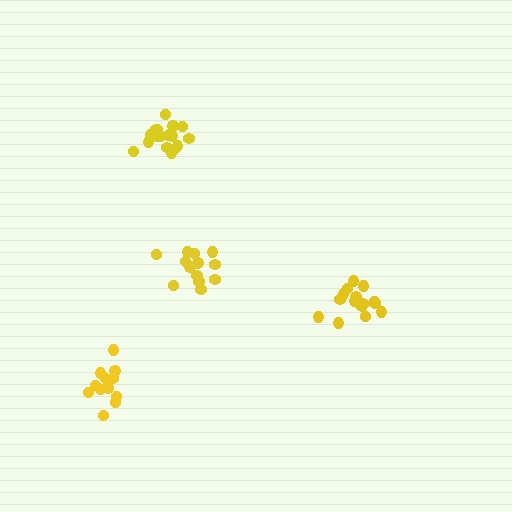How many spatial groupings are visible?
There are 4 spatial groupings.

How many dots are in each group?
Group 1: 18 dots, Group 2: 13 dots, Group 3: 18 dots, Group 4: 13 dots (62 total).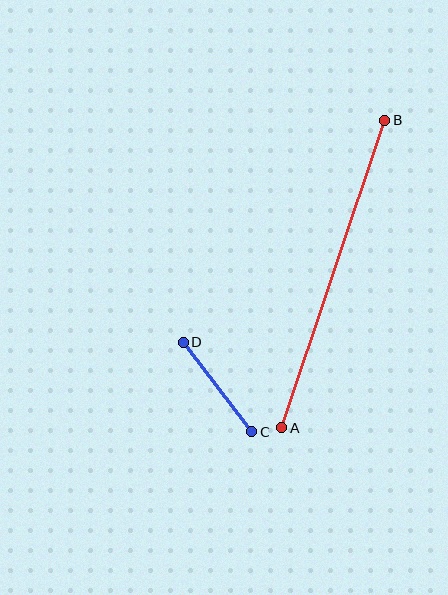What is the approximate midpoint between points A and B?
The midpoint is at approximately (333, 274) pixels.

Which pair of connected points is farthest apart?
Points A and B are farthest apart.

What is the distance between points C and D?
The distance is approximately 112 pixels.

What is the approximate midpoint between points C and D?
The midpoint is at approximately (217, 387) pixels.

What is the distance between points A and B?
The distance is approximately 325 pixels.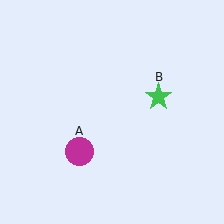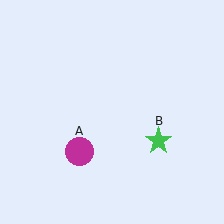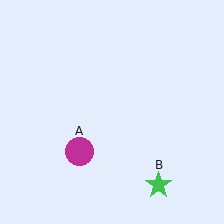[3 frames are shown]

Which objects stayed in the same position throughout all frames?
Magenta circle (object A) remained stationary.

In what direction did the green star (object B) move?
The green star (object B) moved down.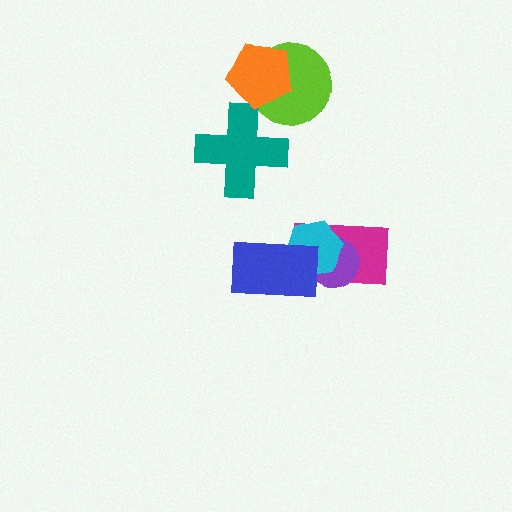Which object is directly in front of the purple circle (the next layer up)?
The cyan hexagon is directly in front of the purple circle.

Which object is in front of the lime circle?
The orange pentagon is in front of the lime circle.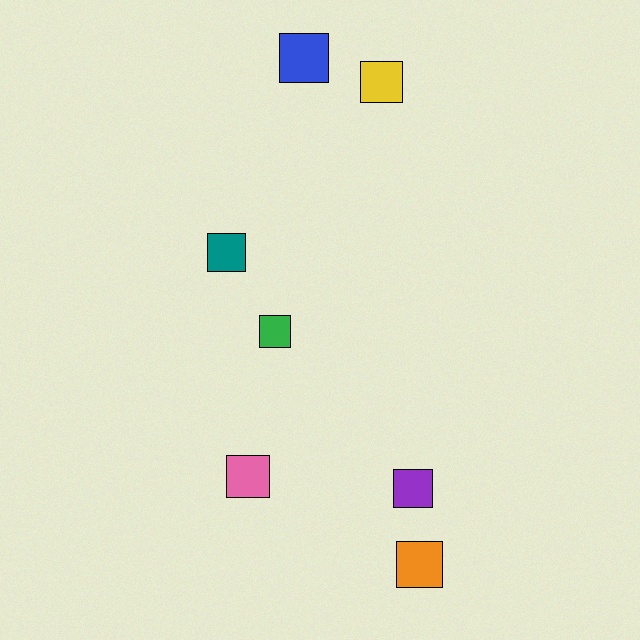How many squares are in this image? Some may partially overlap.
There are 7 squares.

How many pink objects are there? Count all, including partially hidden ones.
There is 1 pink object.